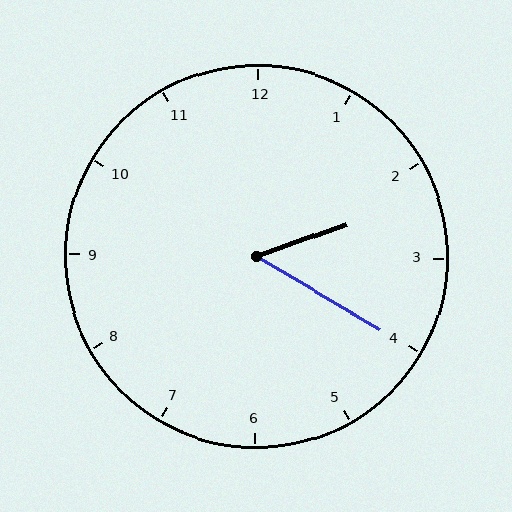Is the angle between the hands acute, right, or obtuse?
It is acute.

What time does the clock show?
2:20.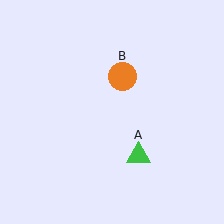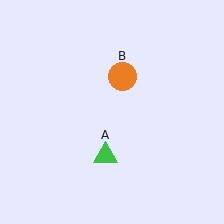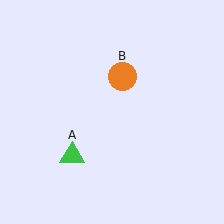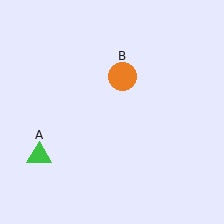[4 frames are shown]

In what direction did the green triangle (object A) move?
The green triangle (object A) moved left.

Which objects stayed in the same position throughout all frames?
Orange circle (object B) remained stationary.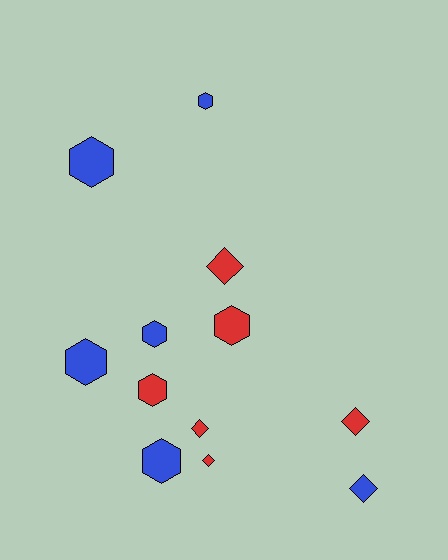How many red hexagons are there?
There are 2 red hexagons.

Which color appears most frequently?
Red, with 6 objects.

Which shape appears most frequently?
Hexagon, with 7 objects.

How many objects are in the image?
There are 12 objects.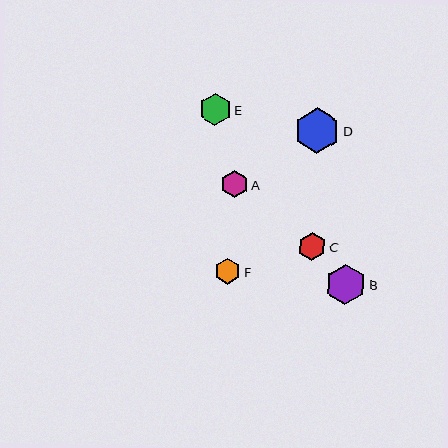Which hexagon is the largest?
Hexagon D is the largest with a size of approximately 45 pixels.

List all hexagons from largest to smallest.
From largest to smallest: D, B, E, C, A, F.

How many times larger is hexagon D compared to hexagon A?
Hexagon D is approximately 1.7 times the size of hexagon A.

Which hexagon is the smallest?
Hexagon F is the smallest with a size of approximately 26 pixels.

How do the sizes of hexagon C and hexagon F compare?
Hexagon C and hexagon F are approximately the same size.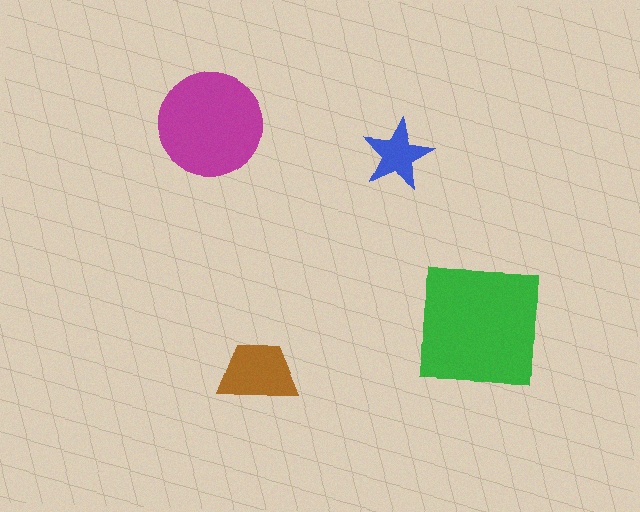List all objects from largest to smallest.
The green square, the magenta circle, the brown trapezoid, the blue star.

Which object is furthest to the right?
The green square is rightmost.